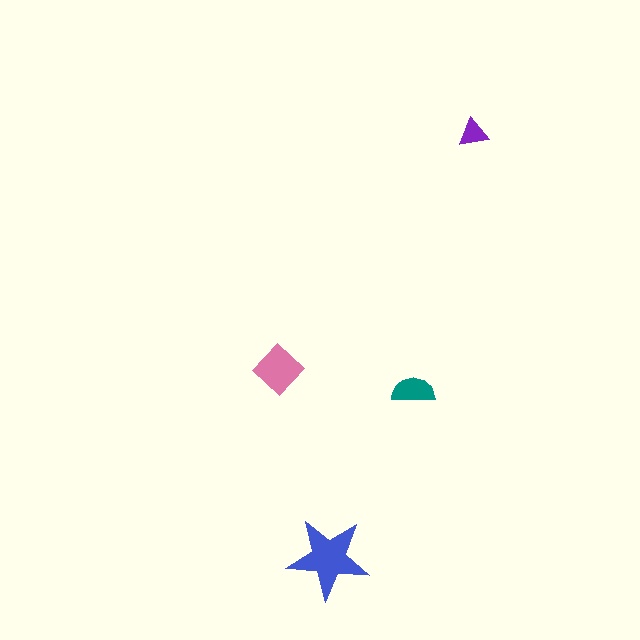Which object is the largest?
The blue star.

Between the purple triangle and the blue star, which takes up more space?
The blue star.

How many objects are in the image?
There are 4 objects in the image.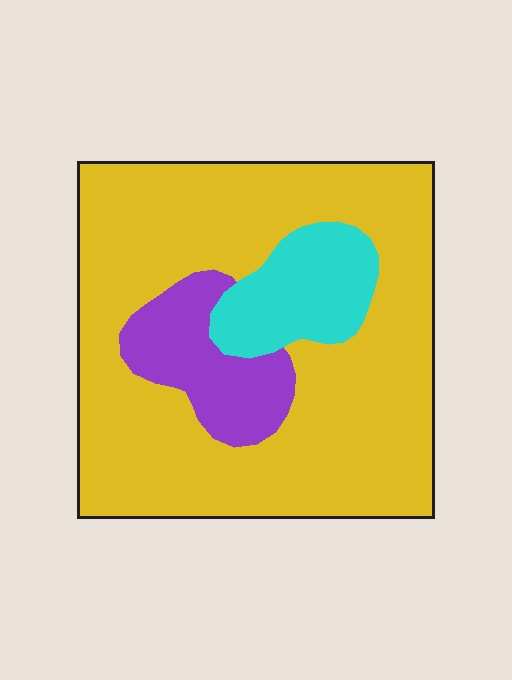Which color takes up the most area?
Yellow, at roughly 75%.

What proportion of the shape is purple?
Purple takes up about one eighth (1/8) of the shape.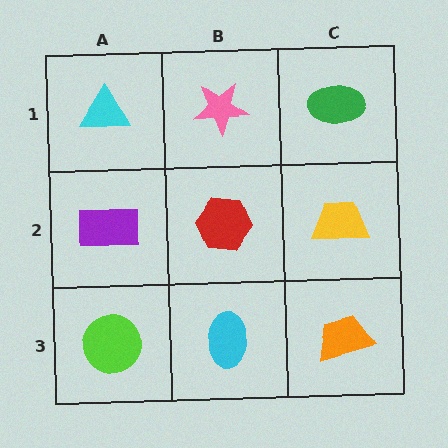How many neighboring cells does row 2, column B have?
4.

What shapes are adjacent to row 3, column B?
A red hexagon (row 2, column B), a lime circle (row 3, column A), an orange trapezoid (row 3, column C).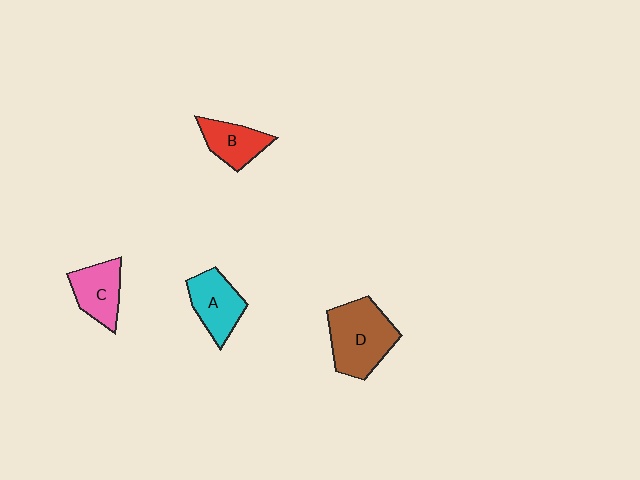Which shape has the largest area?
Shape D (brown).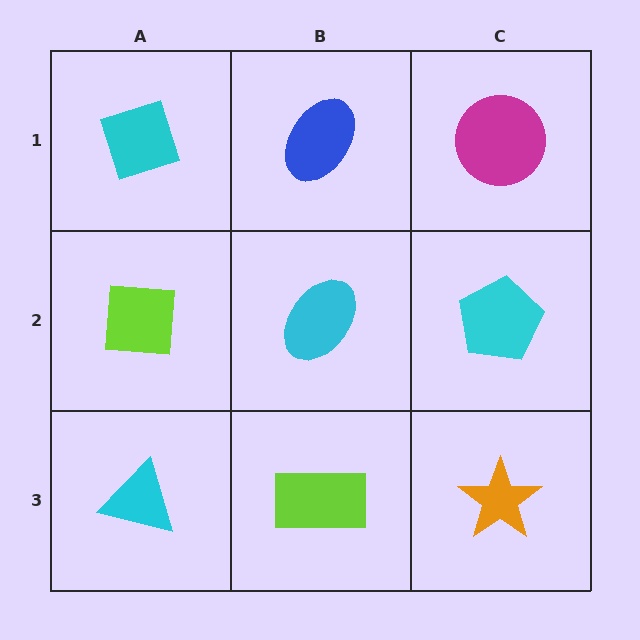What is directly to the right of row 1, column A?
A blue ellipse.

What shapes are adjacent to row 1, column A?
A lime square (row 2, column A), a blue ellipse (row 1, column B).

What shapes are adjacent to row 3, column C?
A cyan pentagon (row 2, column C), a lime rectangle (row 3, column B).